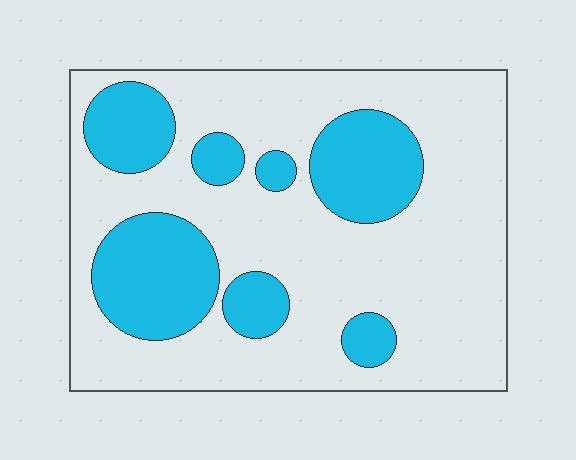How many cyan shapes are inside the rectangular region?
7.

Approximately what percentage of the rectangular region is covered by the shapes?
Approximately 30%.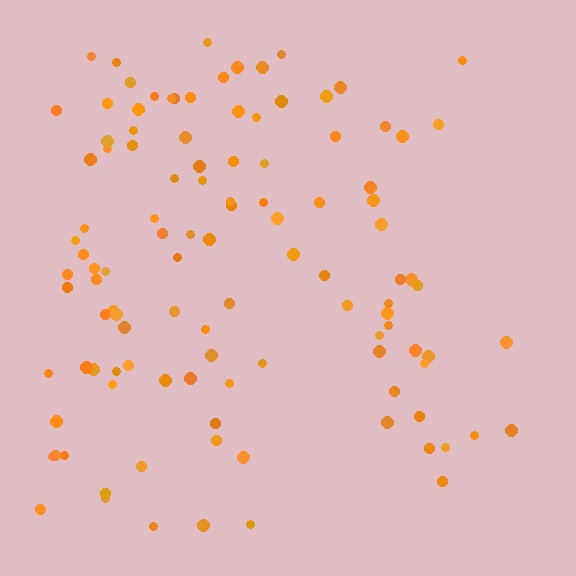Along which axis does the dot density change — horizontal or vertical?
Horizontal.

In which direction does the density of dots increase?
From right to left, with the left side densest.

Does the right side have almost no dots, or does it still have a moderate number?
Still a moderate number, just noticeably fewer than the left.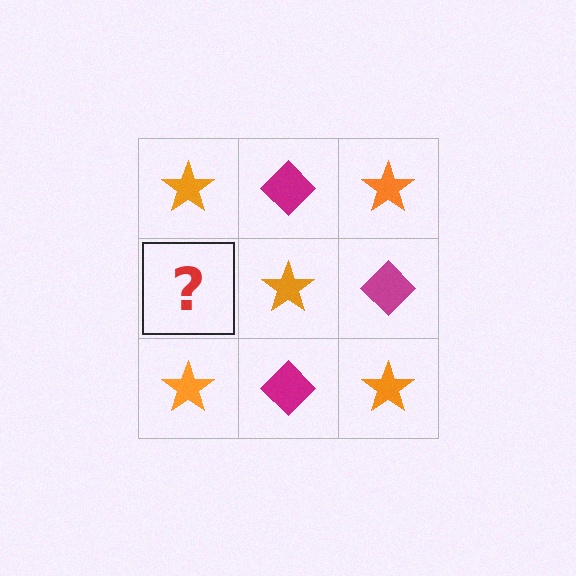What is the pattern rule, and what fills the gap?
The rule is that it alternates orange star and magenta diamond in a checkerboard pattern. The gap should be filled with a magenta diamond.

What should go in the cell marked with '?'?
The missing cell should contain a magenta diamond.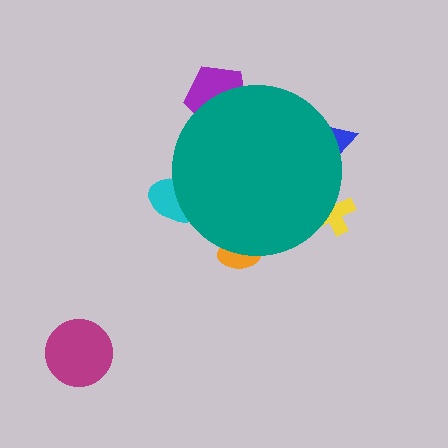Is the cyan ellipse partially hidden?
Yes, the cyan ellipse is partially hidden behind the teal circle.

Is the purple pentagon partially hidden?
Yes, the purple pentagon is partially hidden behind the teal circle.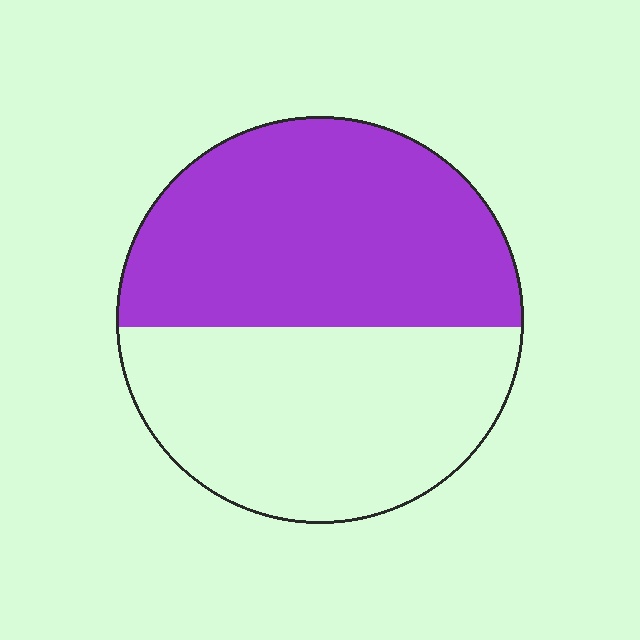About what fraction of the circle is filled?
About one half (1/2).